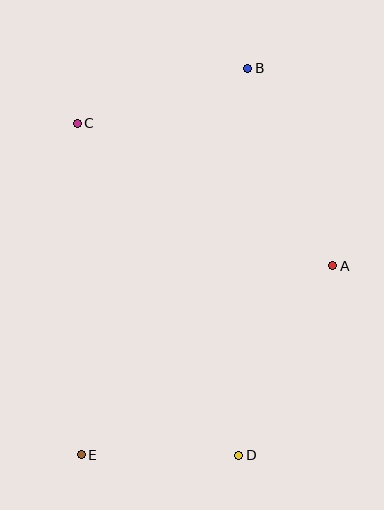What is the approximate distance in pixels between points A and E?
The distance between A and E is approximately 315 pixels.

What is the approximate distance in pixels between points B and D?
The distance between B and D is approximately 387 pixels.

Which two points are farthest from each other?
Points B and E are farthest from each other.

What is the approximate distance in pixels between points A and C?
The distance between A and C is approximately 292 pixels.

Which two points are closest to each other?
Points D and E are closest to each other.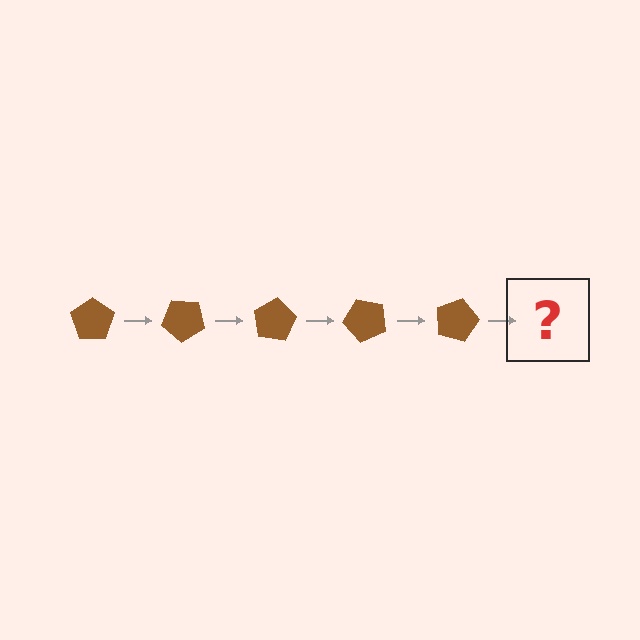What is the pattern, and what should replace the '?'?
The pattern is that the pentagon rotates 40 degrees each step. The '?' should be a brown pentagon rotated 200 degrees.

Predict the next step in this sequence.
The next step is a brown pentagon rotated 200 degrees.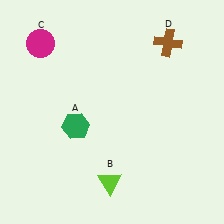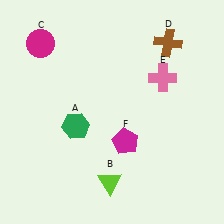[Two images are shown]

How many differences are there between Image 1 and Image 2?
There are 2 differences between the two images.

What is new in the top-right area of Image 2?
A pink cross (E) was added in the top-right area of Image 2.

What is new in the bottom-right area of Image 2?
A magenta pentagon (F) was added in the bottom-right area of Image 2.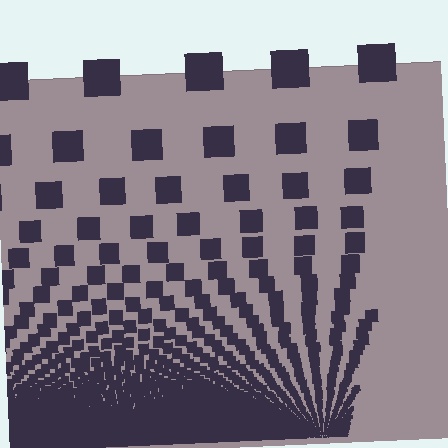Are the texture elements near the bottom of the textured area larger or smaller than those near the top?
Smaller. The gradient is inverted — elements near the bottom are smaller and denser.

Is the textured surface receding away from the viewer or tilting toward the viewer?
The surface appears to tilt toward the viewer. Texture elements get larger and sparser toward the top.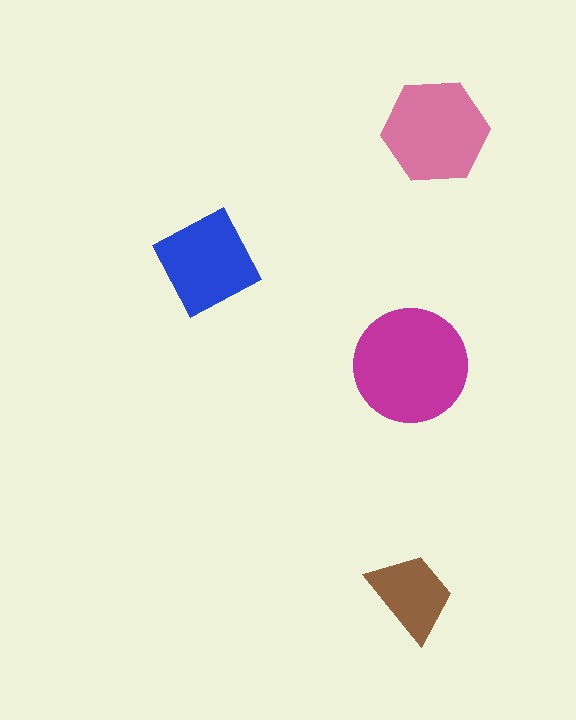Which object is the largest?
The magenta circle.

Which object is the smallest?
The brown trapezoid.